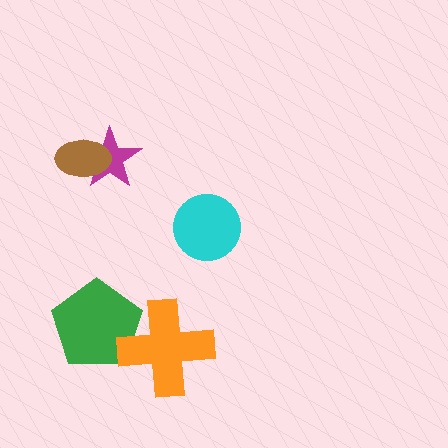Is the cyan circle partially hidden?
No, no other shape covers it.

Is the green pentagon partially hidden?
Yes, it is partially covered by another shape.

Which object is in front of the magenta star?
The brown ellipse is in front of the magenta star.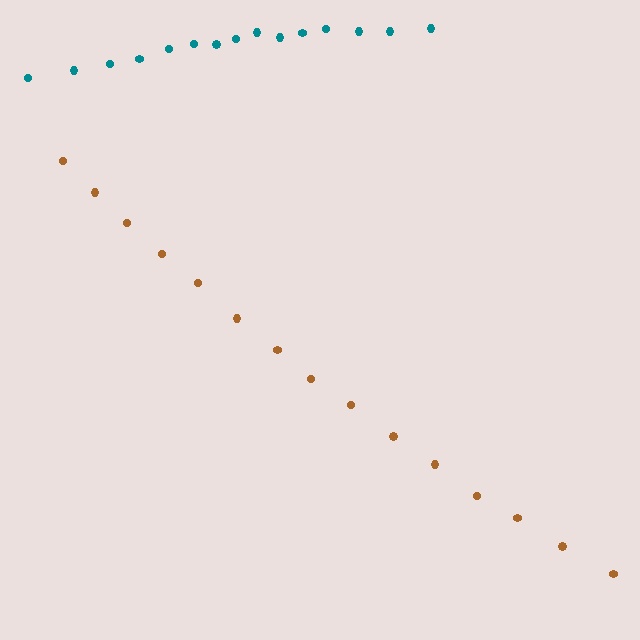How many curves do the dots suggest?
There are 2 distinct paths.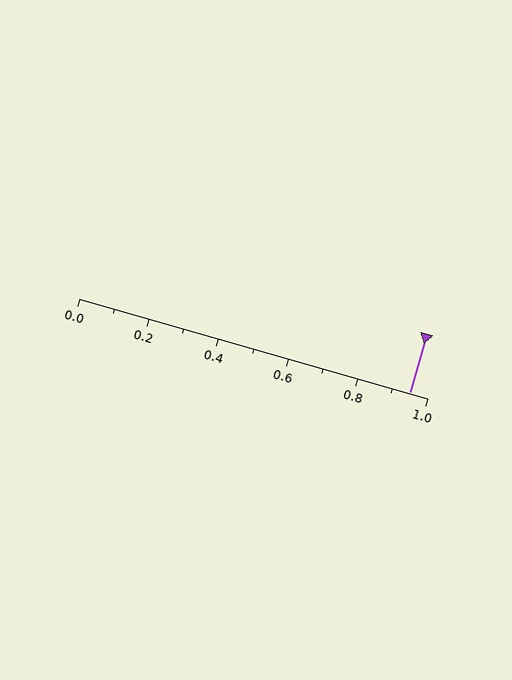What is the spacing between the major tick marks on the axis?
The major ticks are spaced 0.2 apart.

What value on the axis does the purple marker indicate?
The marker indicates approximately 0.95.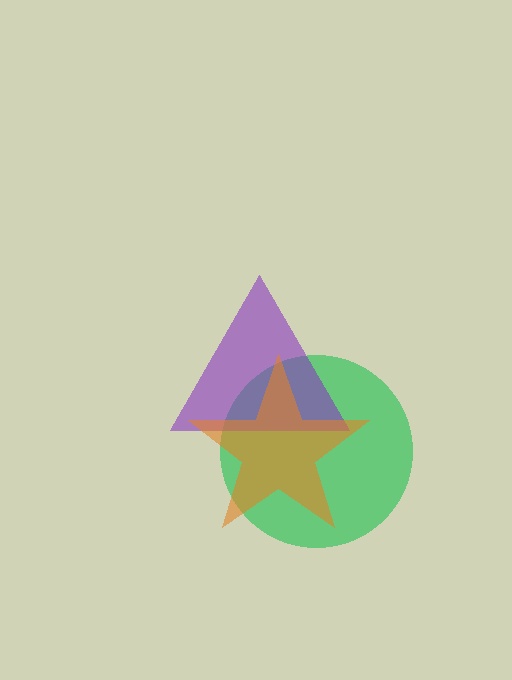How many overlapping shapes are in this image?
There are 3 overlapping shapes in the image.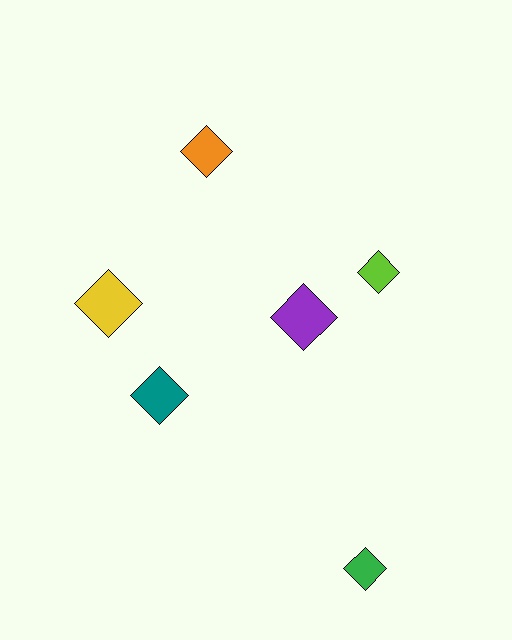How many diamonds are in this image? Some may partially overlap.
There are 6 diamonds.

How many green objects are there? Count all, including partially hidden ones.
There is 1 green object.